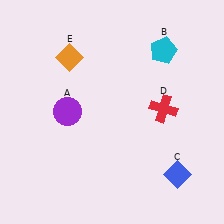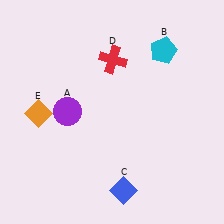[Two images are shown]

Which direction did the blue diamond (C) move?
The blue diamond (C) moved left.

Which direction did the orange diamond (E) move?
The orange diamond (E) moved down.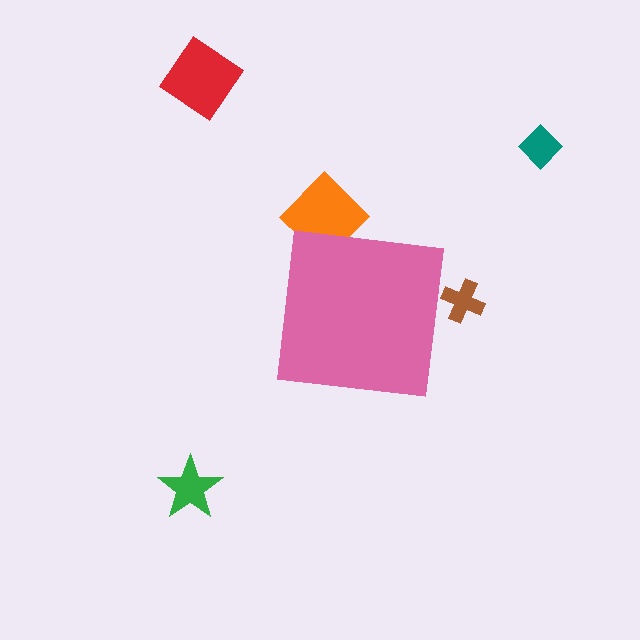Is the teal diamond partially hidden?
No, the teal diamond is fully visible.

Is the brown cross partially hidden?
Yes, the brown cross is partially hidden behind the pink square.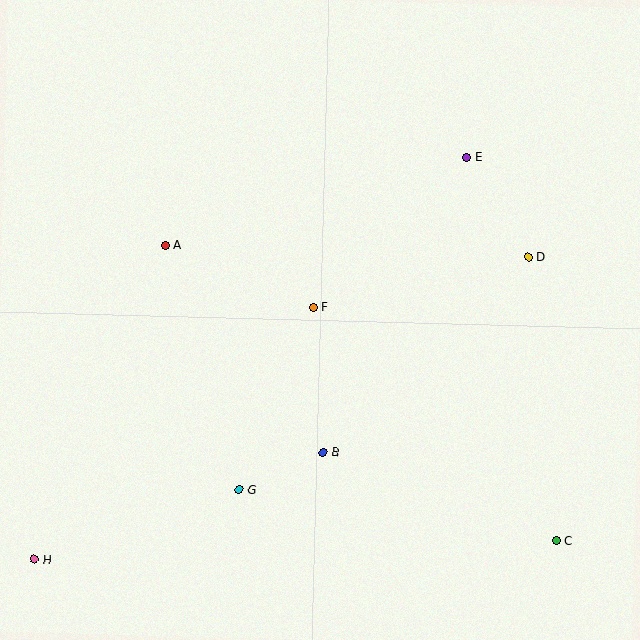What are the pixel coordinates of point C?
Point C is at (556, 541).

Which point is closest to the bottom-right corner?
Point C is closest to the bottom-right corner.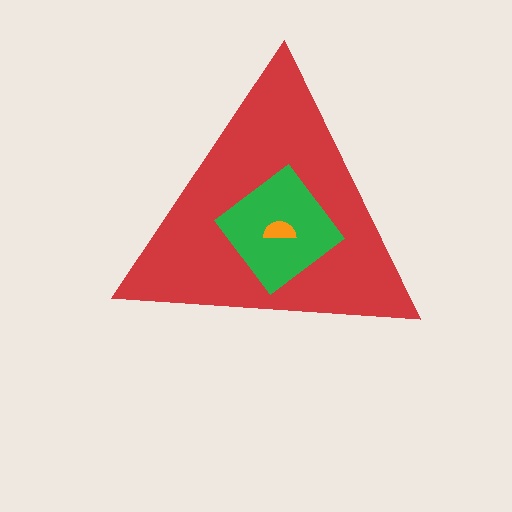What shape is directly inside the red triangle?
The green diamond.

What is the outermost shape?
The red triangle.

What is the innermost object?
The orange semicircle.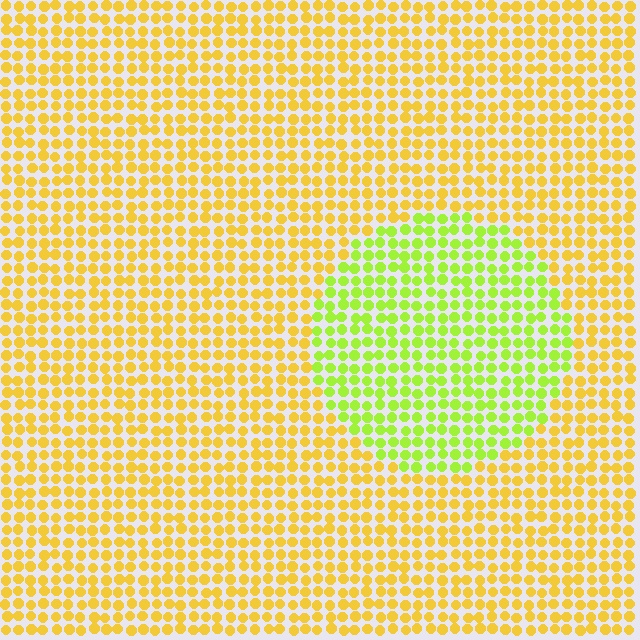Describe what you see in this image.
The image is filled with small yellow elements in a uniform arrangement. A circle-shaped region is visible where the elements are tinted to a slightly different hue, forming a subtle color boundary.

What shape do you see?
I see a circle.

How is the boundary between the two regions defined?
The boundary is defined purely by a slight shift in hue (about 40 degrees). Spacing, size, and orientation are identical on both sides.